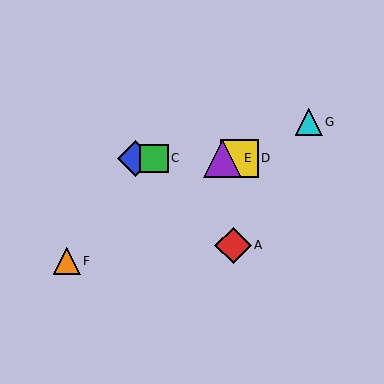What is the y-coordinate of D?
Object D is at y≈158.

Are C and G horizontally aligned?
No, C is at y≈158 and G is at y≈122.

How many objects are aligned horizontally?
4 objects (B, C, D, E) are aligned horizontally.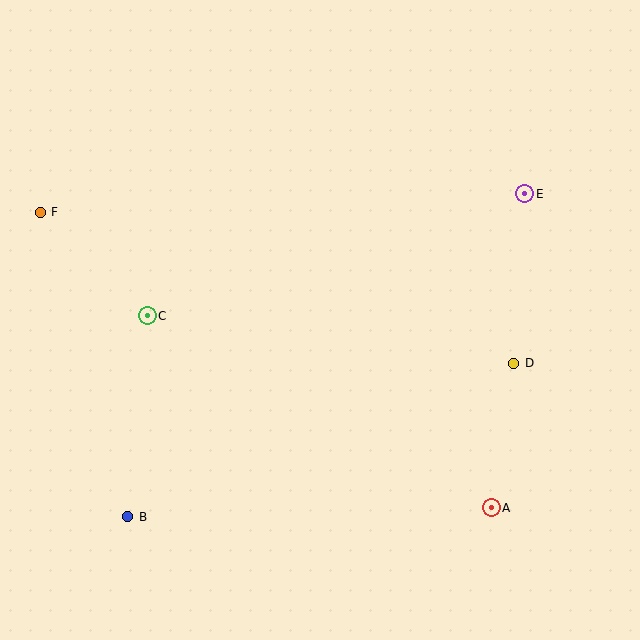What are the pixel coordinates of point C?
Point C is at (147, 316).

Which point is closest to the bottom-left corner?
Point B is closest to the bottom-left corner.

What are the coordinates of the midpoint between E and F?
The midpoint between E and F is at (283, 203).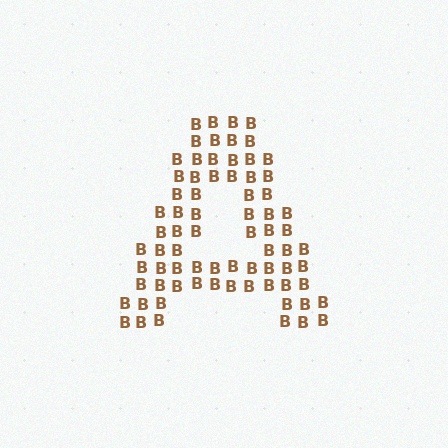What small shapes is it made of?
It is made of small letter B's.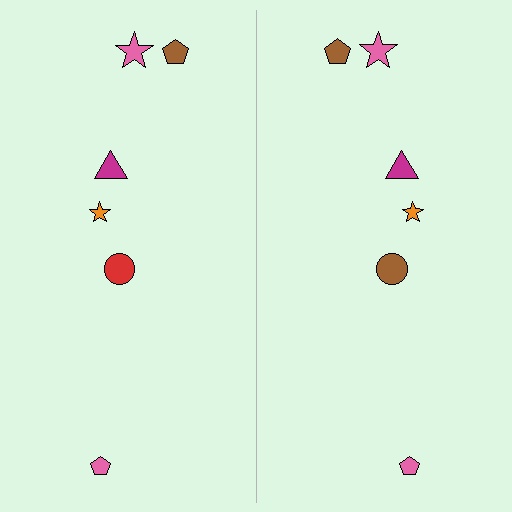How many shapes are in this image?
There are 12 shapes in this image.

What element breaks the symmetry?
The brown circle on the right side breaks the symmetry — its mirror counterpart is red.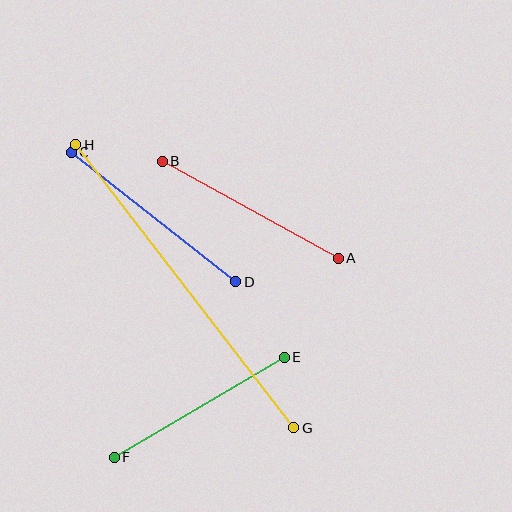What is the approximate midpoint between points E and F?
The midpoint is at approximately (199, 407) pixels.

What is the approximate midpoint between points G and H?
The midpoint is at approximately (185, 286) pixels.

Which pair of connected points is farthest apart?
Points G and H are farthest apart.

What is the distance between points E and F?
The distance is approximately 197 pixels.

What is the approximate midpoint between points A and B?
The midpoint is at approximately (250, 210) pixels.